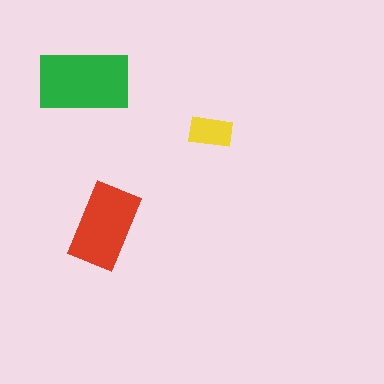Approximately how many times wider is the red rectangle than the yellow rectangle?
About 2 times wider.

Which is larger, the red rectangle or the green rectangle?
The green one.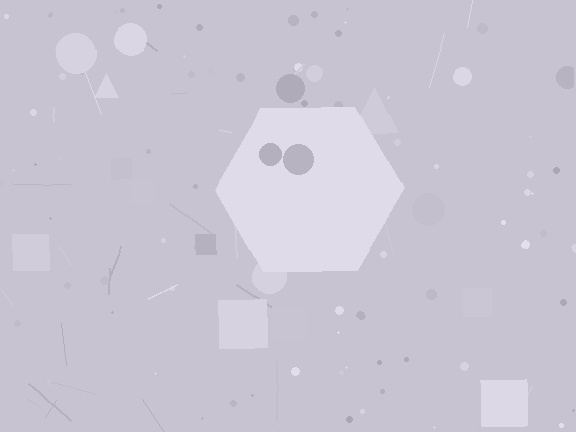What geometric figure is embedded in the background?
A hexagon is embedded in the background.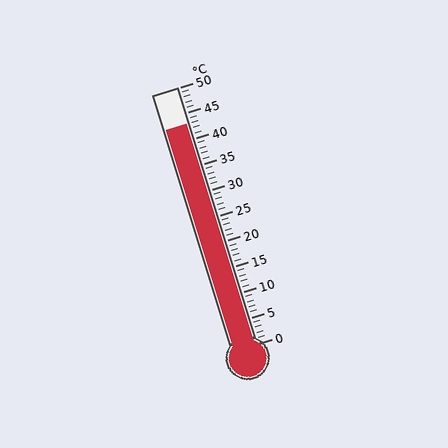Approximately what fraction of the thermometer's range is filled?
The thermometer is filled to approximately 85% of its range.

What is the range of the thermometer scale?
The thermometer scale ranges from 0°C to 50°C.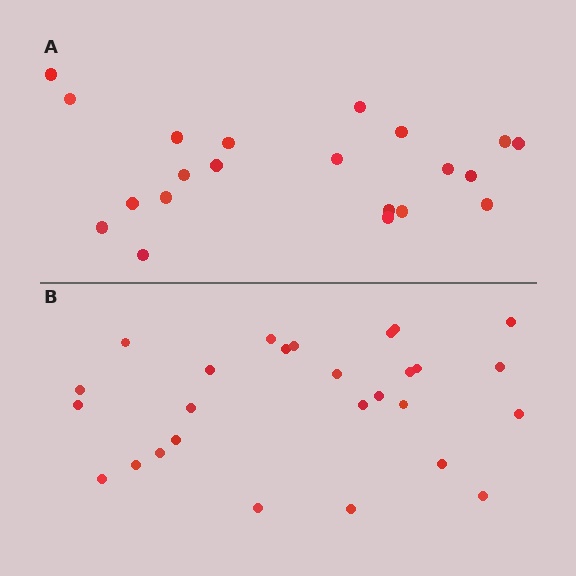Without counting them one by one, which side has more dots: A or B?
Region B (the bottom region) has more dots.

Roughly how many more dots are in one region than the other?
Region B has about 6 more dots than region A.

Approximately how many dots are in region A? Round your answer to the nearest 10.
About 20 dots. (The exact count is 21, which rounds to 20.)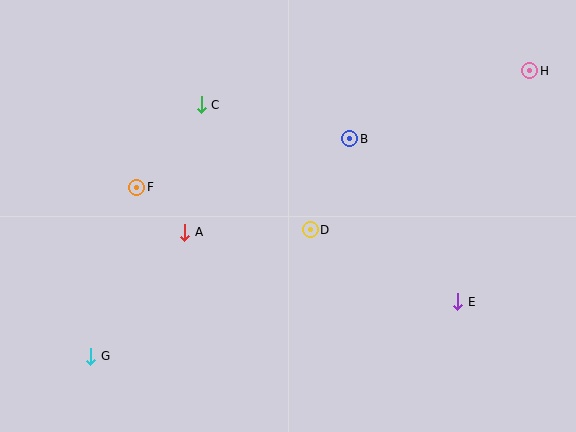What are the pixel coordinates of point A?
Point A is at (185, 232).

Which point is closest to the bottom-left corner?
Point G is closest to the bottom-left corner.